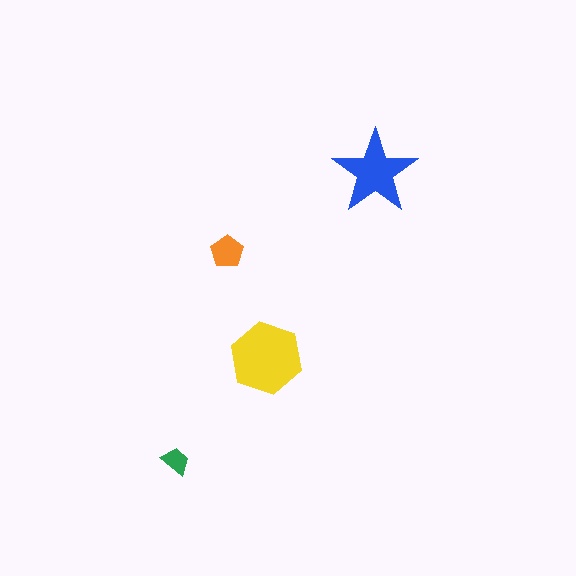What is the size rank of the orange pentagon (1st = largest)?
3rd.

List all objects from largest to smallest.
The yellow hexagon, the blue star, the orange pentagon, the green trapezoid.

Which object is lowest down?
The green trapezoid is bottommost.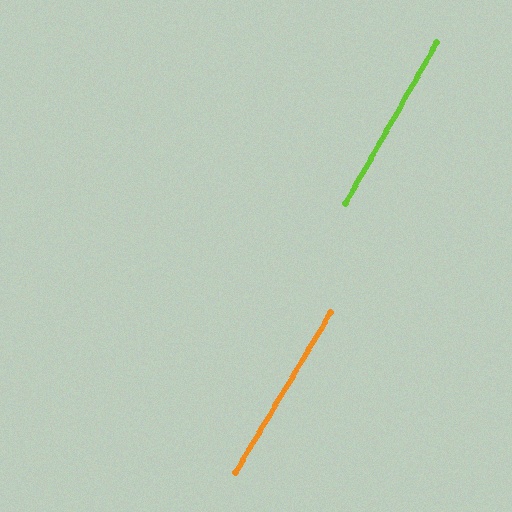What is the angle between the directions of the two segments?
Approximately 1 degree.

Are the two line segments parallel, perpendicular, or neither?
Parallel — their directions differ by only 1.1°.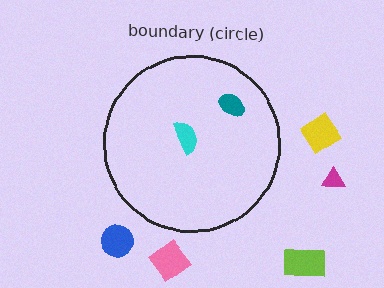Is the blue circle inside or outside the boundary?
Outside.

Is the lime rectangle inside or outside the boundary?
Outside.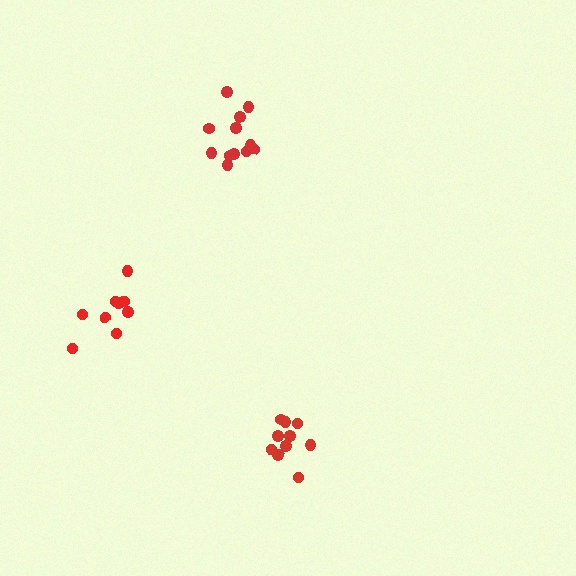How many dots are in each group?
Group 1: 12 dots, Group 2: 9 dots, Group 3: 10 dots (31 total).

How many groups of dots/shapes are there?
There are 3 groups.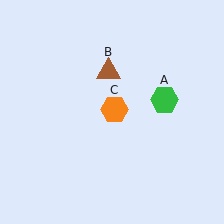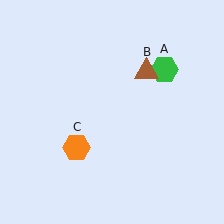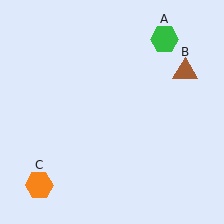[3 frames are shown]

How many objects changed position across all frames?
3 objects changed position: green hexagon (object A), brown triangle (object B), orange hexagon (object C).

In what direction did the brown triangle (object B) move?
The brown triangle (object B) moved right.